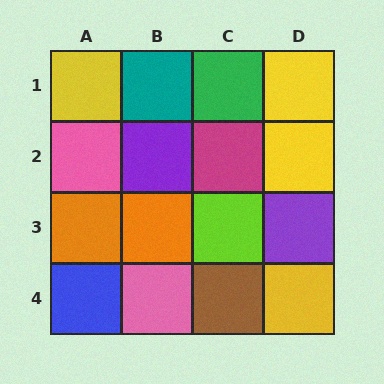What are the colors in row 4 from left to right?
Blue, pink, brown, yellow.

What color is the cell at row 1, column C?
Green.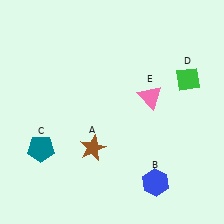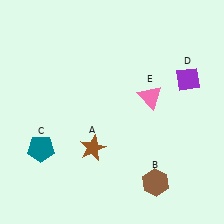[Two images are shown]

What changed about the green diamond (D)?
In Image 1, D is green. In Image 2, it changed to purple.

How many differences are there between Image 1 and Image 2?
There are 2 differences between the two images.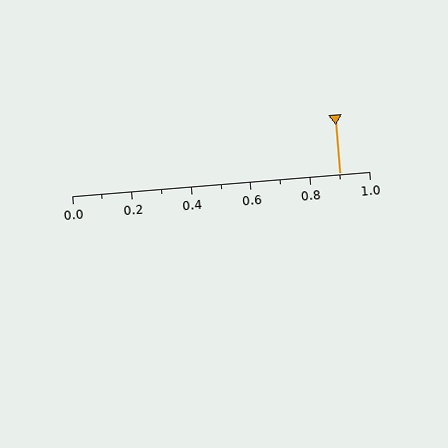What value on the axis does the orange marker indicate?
The marker indicates approximately 0.9.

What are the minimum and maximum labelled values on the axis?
The axis runs from 0.0 to 1.0.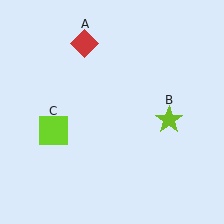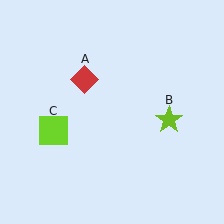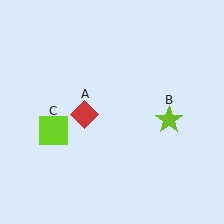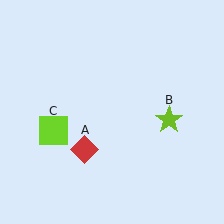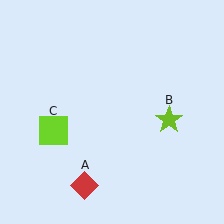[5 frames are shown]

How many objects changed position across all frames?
1 object changed position: red diamond (object A).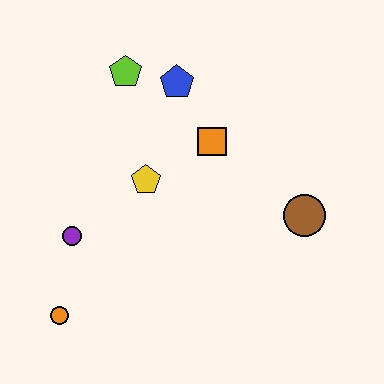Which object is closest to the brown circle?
The orange square is closest to the brown circle.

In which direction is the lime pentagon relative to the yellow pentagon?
The lime pentagon is above the yellow pentagon.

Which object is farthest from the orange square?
The orange circle is farthest from the orange square.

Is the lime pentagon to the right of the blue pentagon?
No